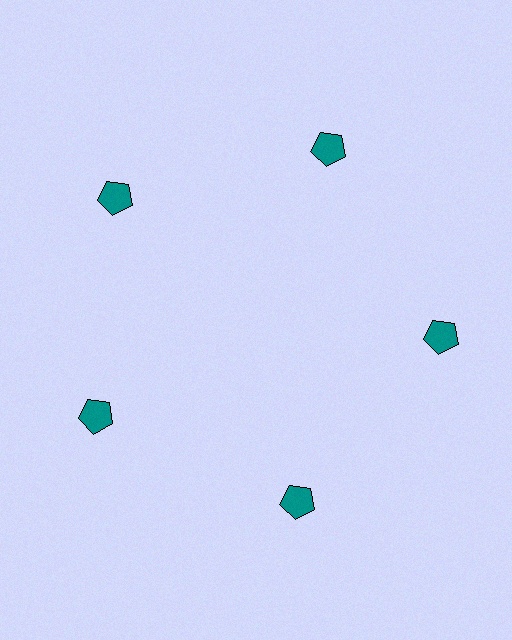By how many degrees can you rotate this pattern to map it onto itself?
The pattern maps onto itself every 72 degrees of rotation.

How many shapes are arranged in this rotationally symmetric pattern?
There are 5 shapes, arranged in 5 groups of 1.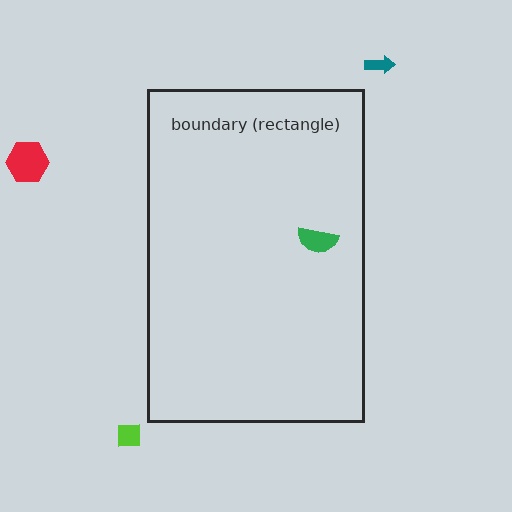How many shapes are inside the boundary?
1 inside, 3 outside.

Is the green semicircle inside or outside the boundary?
Inside.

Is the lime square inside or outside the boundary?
Outside.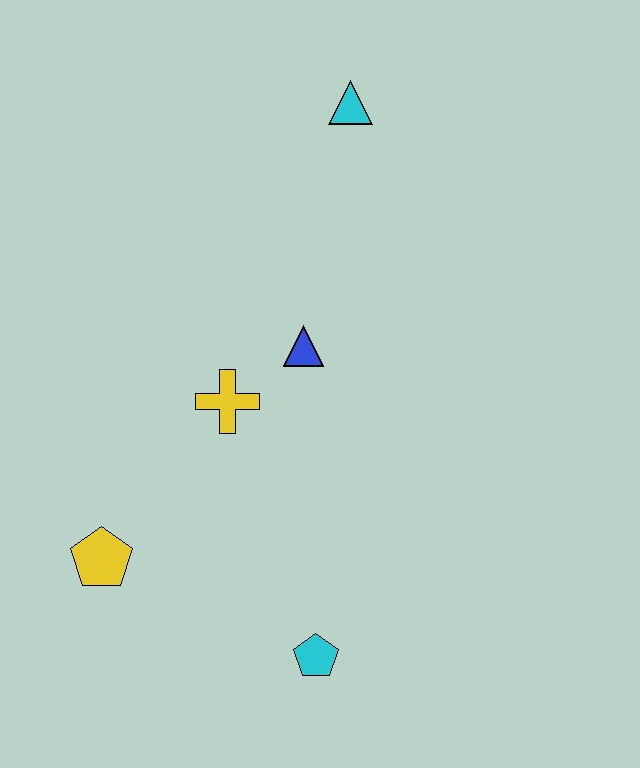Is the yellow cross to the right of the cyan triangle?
No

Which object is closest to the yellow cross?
The blue triangle is closest to the yellow cross.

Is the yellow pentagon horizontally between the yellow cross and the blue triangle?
No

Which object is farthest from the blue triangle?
The cyan pentagon is farthest from the blue triangle.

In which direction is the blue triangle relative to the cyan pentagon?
The blue triangle is above the cyan pentagon.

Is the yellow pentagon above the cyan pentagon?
Yes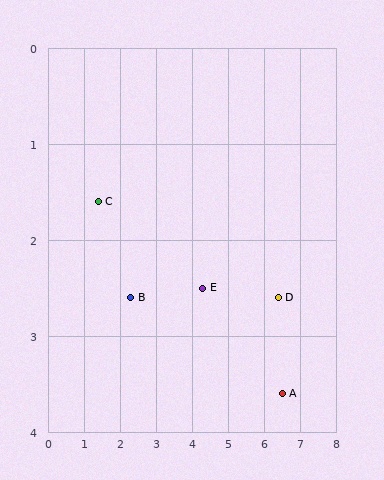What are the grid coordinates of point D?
Point D is at approximately (6.4, 2.6).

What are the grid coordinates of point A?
Point A is at approximately (6.5, 3.6).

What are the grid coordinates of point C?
Point C is at approximately (1.4, 1.6).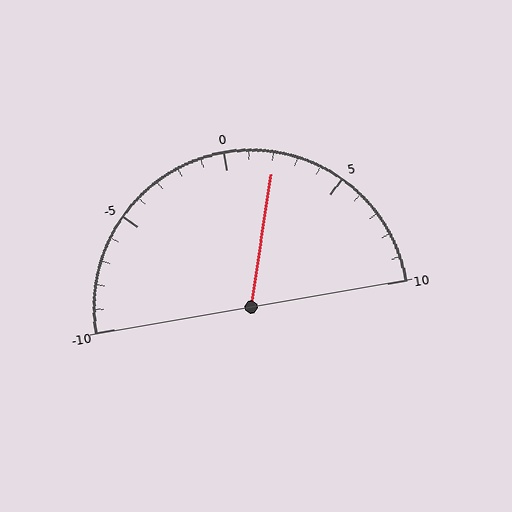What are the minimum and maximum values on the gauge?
The gauge ranges from -10 to 10.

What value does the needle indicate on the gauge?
The needle indicates approximately 2.